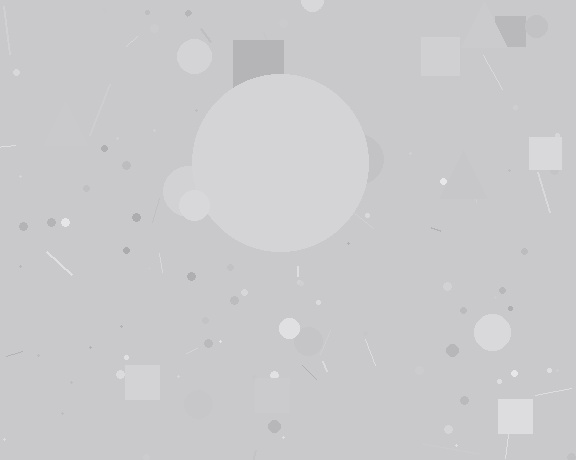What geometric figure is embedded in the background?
A circle is embedded in the background.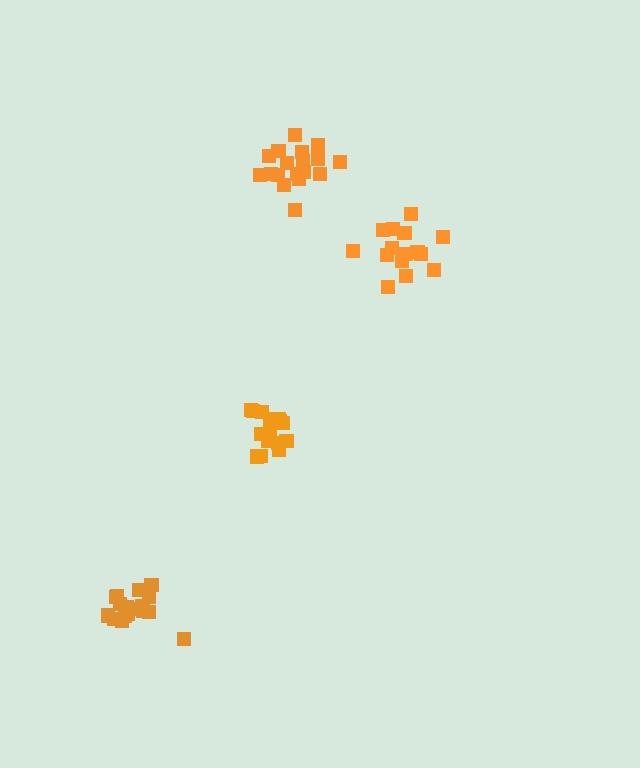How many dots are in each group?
Group 1: 18 dots, Group 2: 15 dots, Group 3: 16 dots, Group 4: 19 dots (68 total).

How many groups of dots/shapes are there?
There are 4 groups.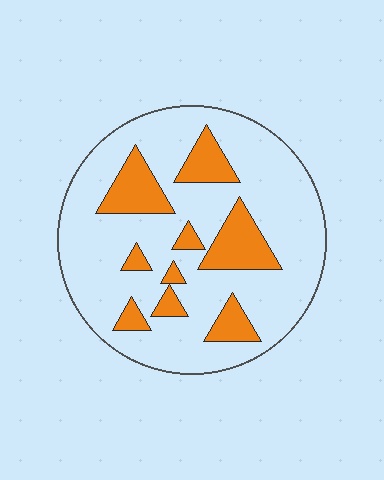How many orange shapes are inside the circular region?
9.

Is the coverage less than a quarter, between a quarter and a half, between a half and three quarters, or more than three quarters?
Less than a quarter.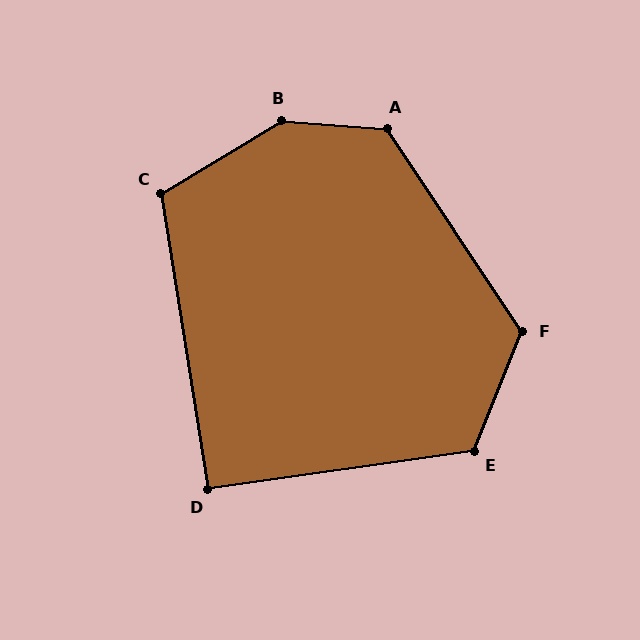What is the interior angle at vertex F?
Approximately 125 degrees (obtuse).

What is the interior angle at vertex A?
Approximately 128 degrees (obtuse).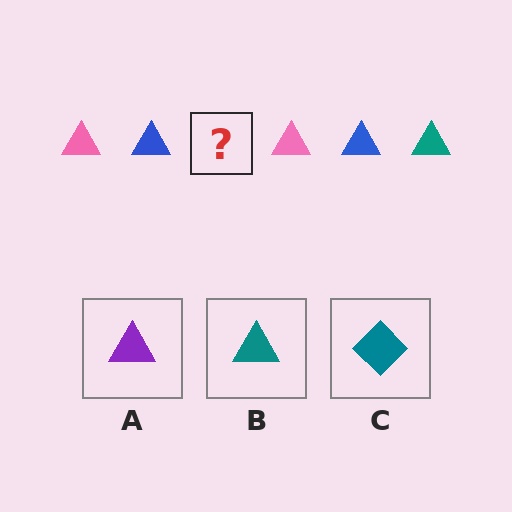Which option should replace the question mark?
Option B.